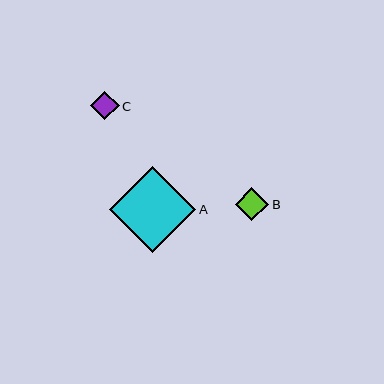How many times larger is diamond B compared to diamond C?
Diamond B is approximately 1.2 times the size of diamond C.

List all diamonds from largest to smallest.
From largest to smallest: A, B, C.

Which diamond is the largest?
Diamond A is the largest with a size of approximately 86 pixels.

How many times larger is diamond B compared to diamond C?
Diamond B is approximately 1.2 times the size of diamond C.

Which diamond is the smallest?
Diamond C is the smallest with a size of approximately 29 pixels.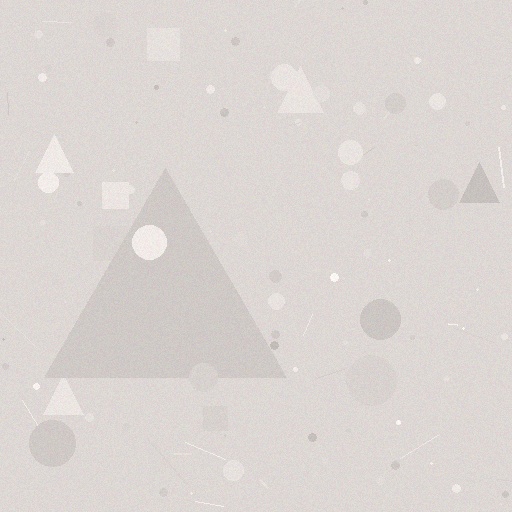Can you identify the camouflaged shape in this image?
The camouflaged shape is a triangle.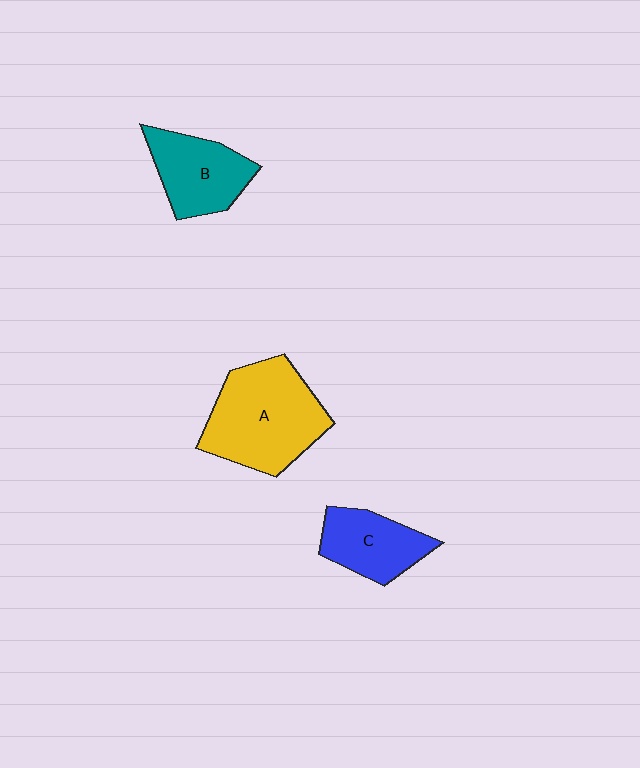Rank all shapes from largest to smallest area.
From largest to smallest: A (yellow), B (teal), C (blue).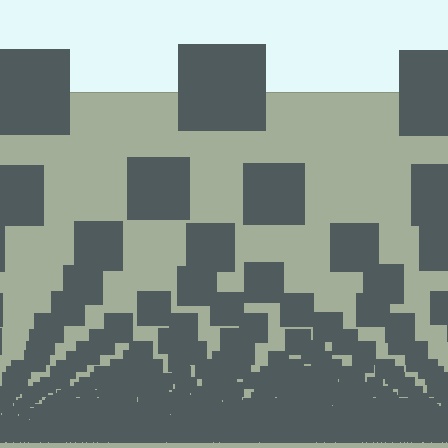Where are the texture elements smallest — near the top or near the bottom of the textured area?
Near the bottom.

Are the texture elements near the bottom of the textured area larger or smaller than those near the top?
Smaller. The gradient is inverted — elements near the bottom are smaller and denser.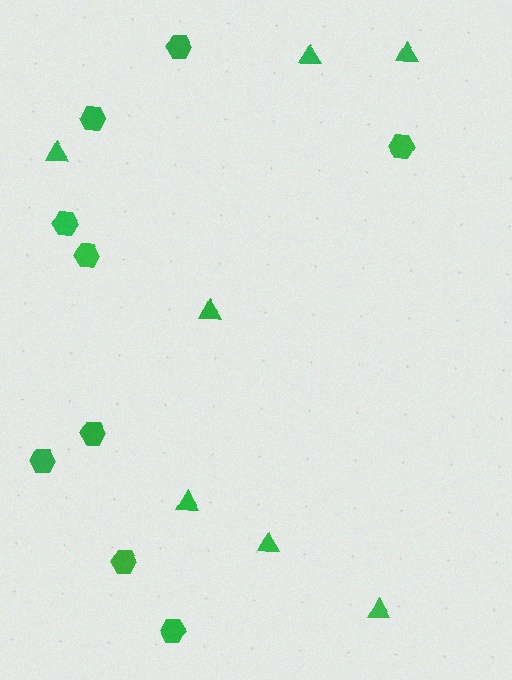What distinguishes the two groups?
There are 2 groups: one group of hexagons (9) and one group of triangles (7).